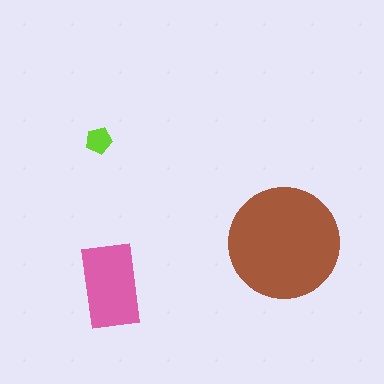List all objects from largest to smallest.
The brown circle, the pink rectangle, the lime pentagon.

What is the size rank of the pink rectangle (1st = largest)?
2nd.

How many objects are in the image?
There are 3 objects in the image.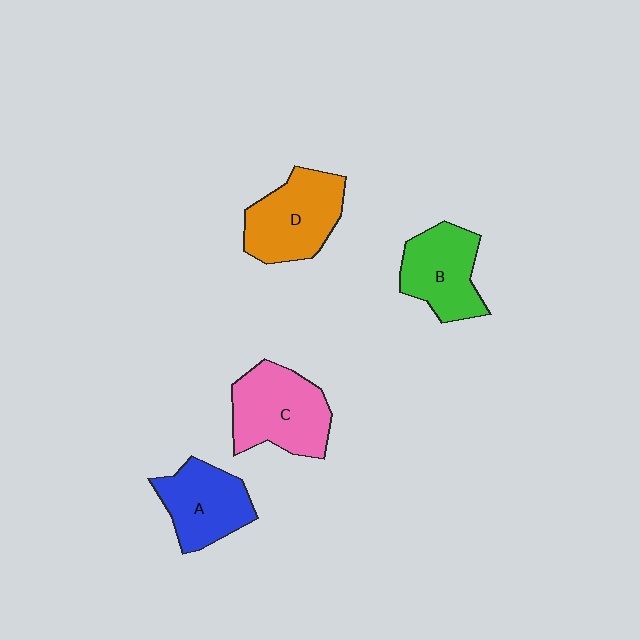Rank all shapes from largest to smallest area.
From largest to smallest: C (pink), D (orange), B (green), A (blue).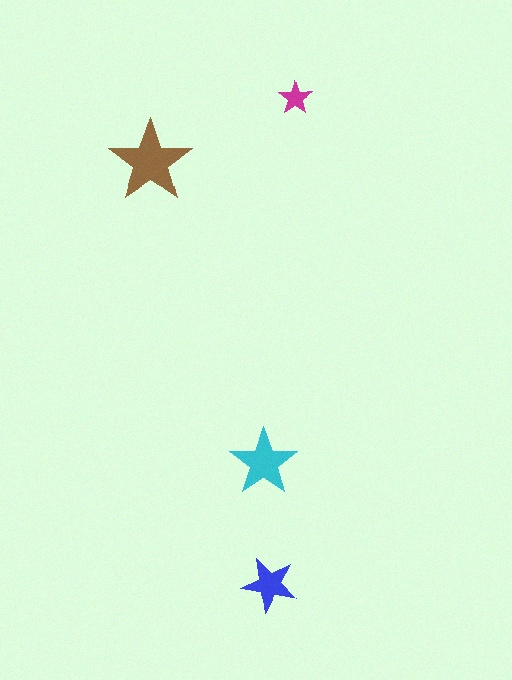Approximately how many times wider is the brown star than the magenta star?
About 2.5 times wider.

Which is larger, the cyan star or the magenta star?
The cyan one.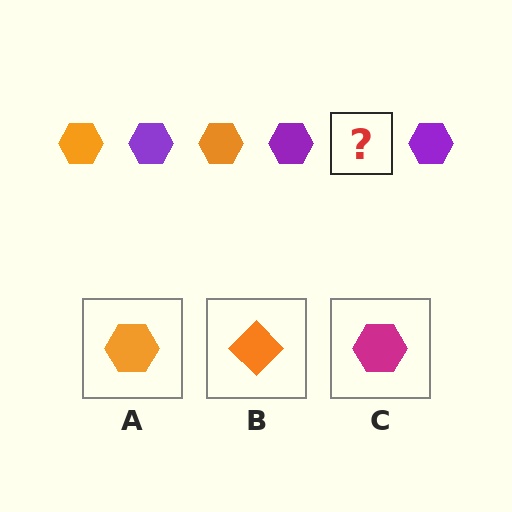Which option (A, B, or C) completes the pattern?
A.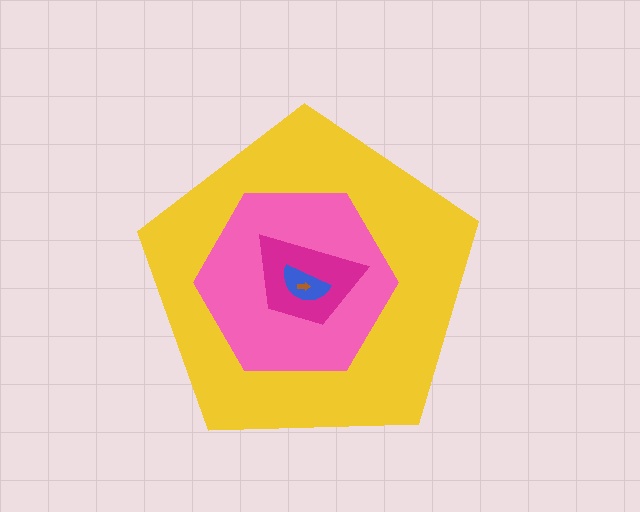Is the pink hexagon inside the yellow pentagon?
Yes.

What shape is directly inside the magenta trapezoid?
The blue semicircle.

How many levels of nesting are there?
5.